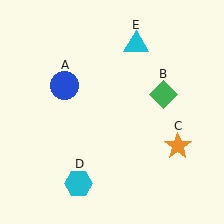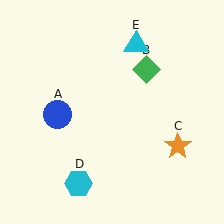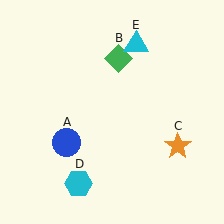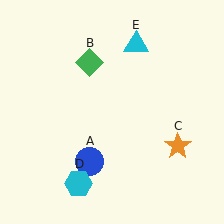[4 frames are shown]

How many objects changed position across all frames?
2 objects changed position: blue circle (object A), green diamond (object B).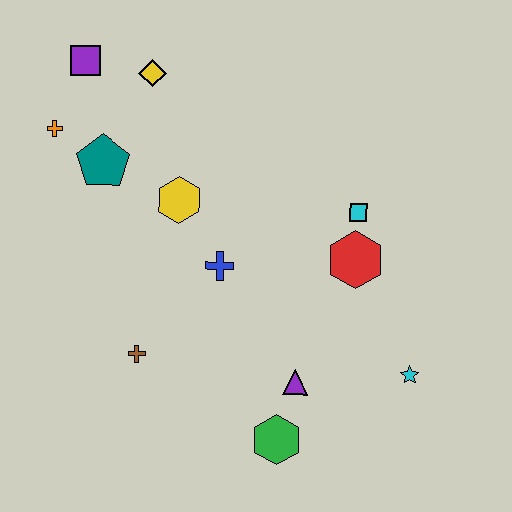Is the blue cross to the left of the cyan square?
Yes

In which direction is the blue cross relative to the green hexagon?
The blue cross is above the green hexagon.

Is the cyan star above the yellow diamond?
No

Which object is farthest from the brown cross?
The purple square is farthest from the brown cross.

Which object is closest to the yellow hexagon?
The blue cross is closest to the yellow hexagon.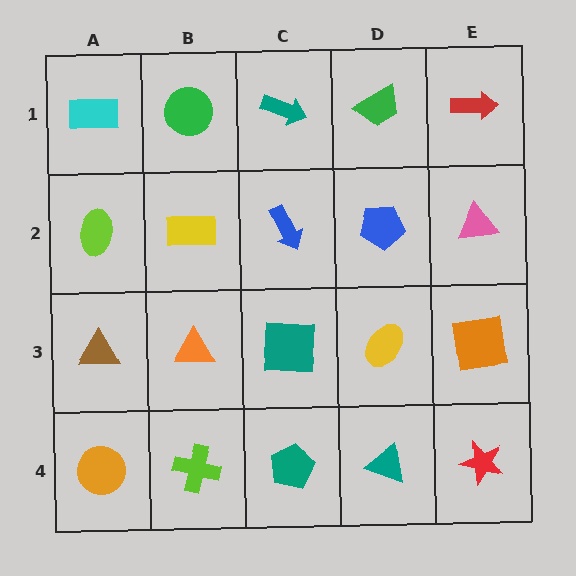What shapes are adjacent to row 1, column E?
A pink triangle (row 2, column E), a green trapezoid (row 1, column D).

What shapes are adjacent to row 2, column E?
A red arrow (row 1, column E), an orange square (row 3, column E), a blue pentagon (row 2, column D).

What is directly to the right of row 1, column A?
A green circle.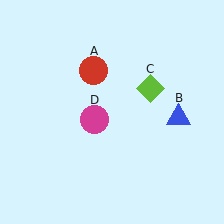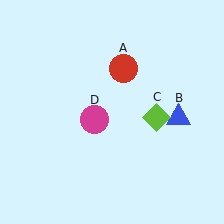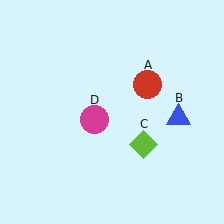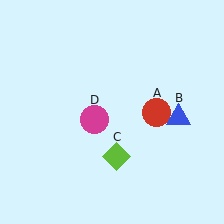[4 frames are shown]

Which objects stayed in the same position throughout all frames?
Blue triangle (object B) and magenta circle (object D) remained stationary.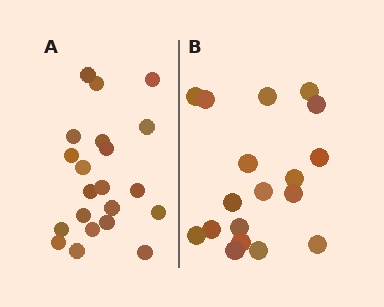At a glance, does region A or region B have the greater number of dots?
Region A (the left region) has more dots.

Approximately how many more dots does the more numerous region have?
Region A has just a few more — roughly 2 or 3 more dots than region B.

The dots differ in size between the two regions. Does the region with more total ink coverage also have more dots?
No. Region B has more total ink coverage because its dots are larger, but region A actually contains more individual dots. Total area can be misleading — the number of items is what matters here.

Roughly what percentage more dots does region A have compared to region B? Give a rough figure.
About 15% more.